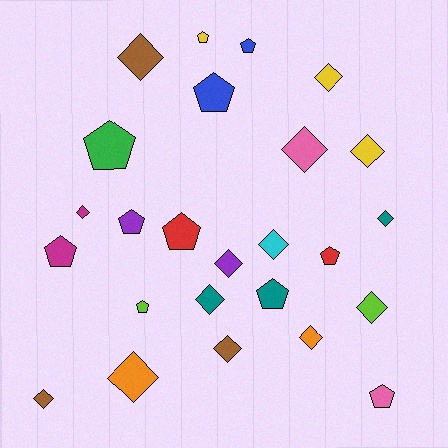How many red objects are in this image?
There are 2 red objects.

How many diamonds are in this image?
There are 14 diamonds.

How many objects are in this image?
There are 25 objects.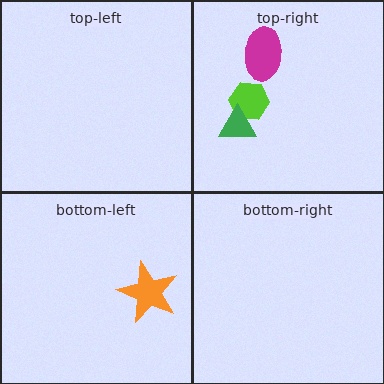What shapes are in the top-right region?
The lime hexagon, the green triangle, the magenta ellipse.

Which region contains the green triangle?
The top-right region.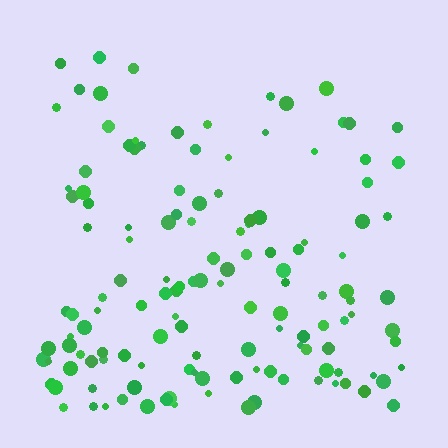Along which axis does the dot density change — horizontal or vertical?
Vertical.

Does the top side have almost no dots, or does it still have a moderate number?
Still a moderate number, just noticeably fewer than the bottom.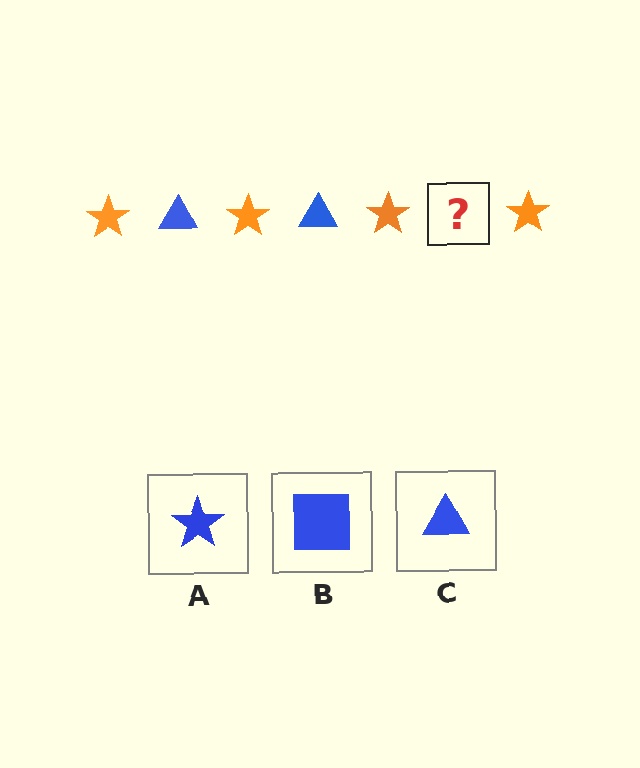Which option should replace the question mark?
Option C.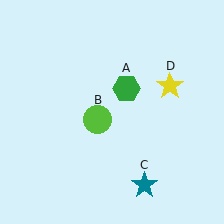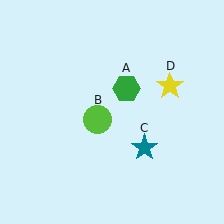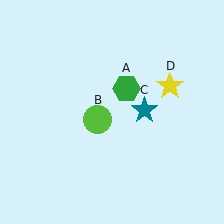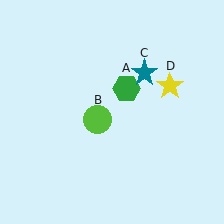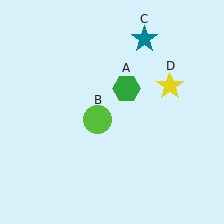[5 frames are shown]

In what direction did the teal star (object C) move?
The teal star (object C) moved up.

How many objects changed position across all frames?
1 object changed position: teal star (object C).